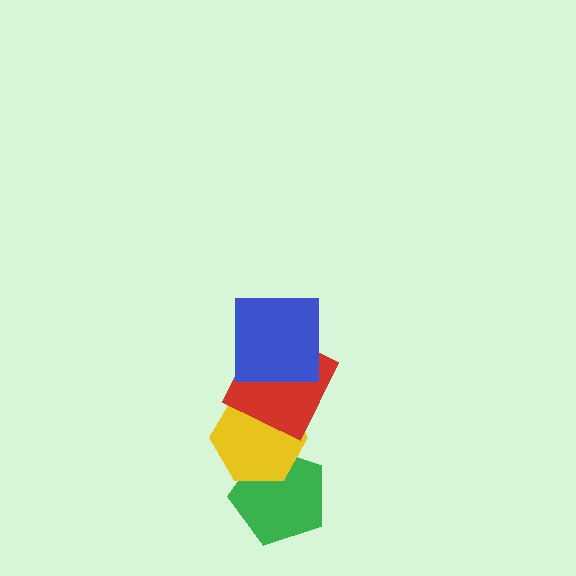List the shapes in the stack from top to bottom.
From top to bottom: the blue square, the red square, the yellow hexagon, the green pentagon.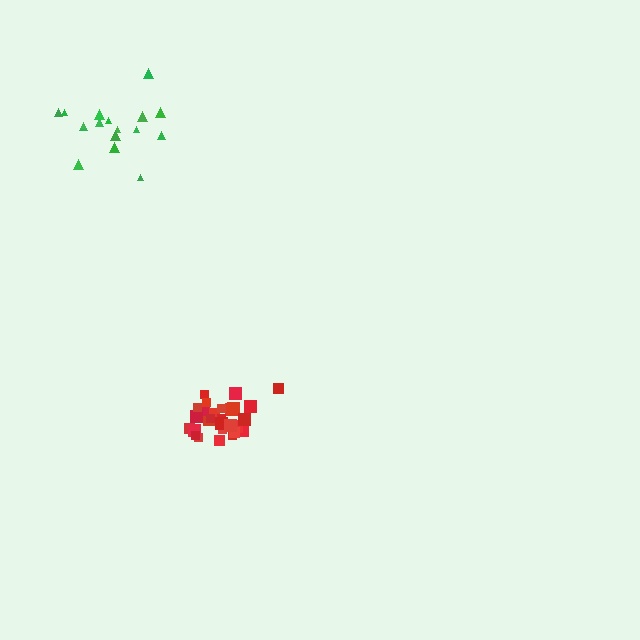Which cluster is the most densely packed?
Red.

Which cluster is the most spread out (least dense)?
Green.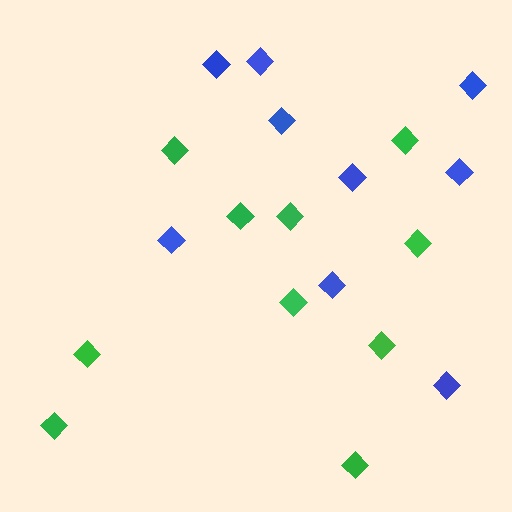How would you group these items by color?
There are 2 groups: one group of green diamonds (10) and one group of blue diamonds (9).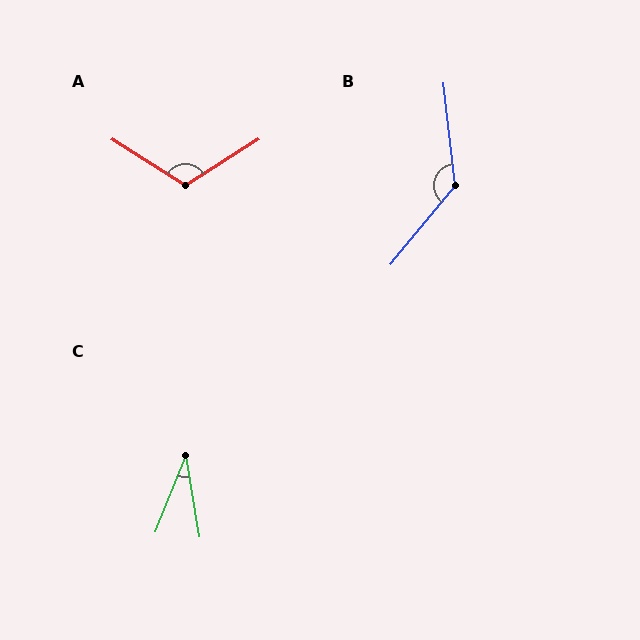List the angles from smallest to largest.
C (31°), A (116°), B (134°).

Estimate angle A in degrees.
Approximately 116 degrees.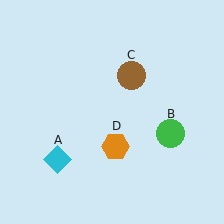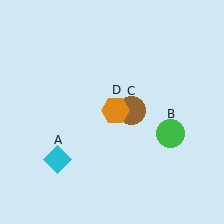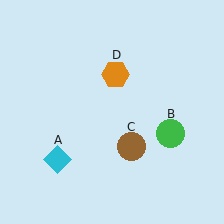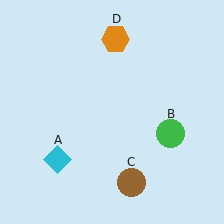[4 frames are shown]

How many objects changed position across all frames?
2 objects changed position: brown circle (object C), orange hexagon (object D).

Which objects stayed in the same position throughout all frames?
Cyan diamond (object A) and green circle (object B) remained stationary.